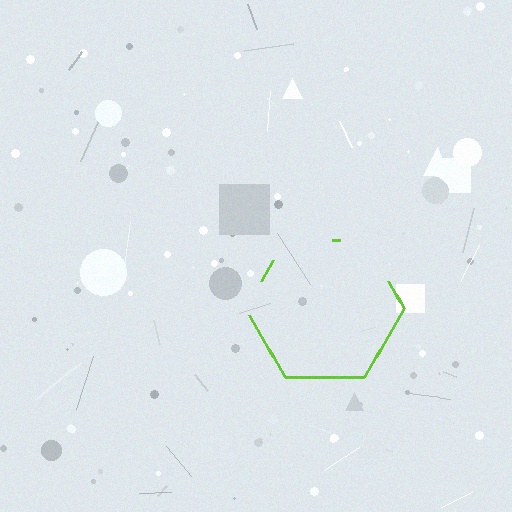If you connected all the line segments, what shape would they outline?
They would outline a hexagon.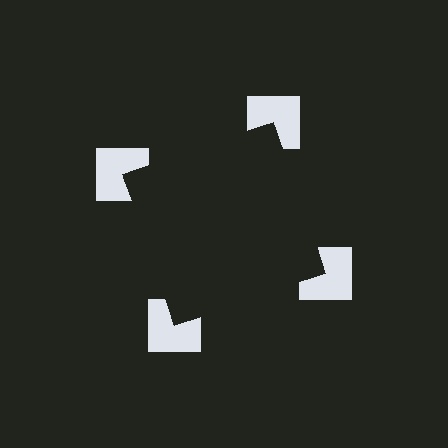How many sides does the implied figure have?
4 sides.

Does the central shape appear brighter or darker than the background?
It typically appears slightly darker than the background, even though no actual brightness change is drawn.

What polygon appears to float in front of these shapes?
An illusory square — its edges are inferred from the aligned wedge cuts in the notched squares, not physically drawn.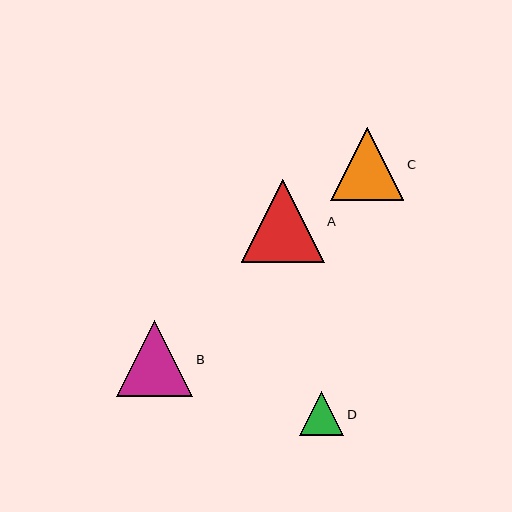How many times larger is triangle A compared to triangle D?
Triangle A is approximately 1.9 times the size of triangle D.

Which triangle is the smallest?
Triangle D is the smallest with a size of approximately 44 pixels.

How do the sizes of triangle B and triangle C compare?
Triangle B and triangle C are approximately the same size.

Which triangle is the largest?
Triangle A is the largest with a size of approximately 82 pixels.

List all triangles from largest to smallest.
From largest to smallest: A, B, C, D.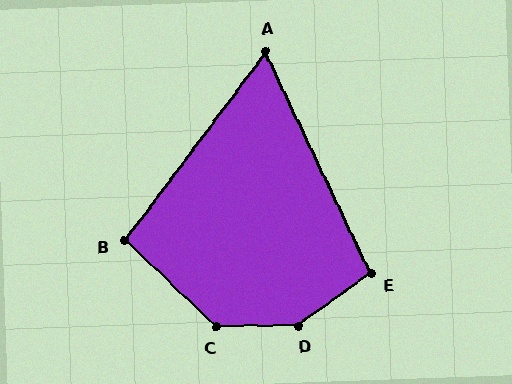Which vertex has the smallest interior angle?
A, at approximately 62 degrees.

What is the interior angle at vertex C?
Approximately 136 degrees (obtuse).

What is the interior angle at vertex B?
Approximately 96 degrees (obtuse).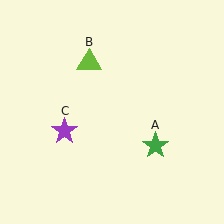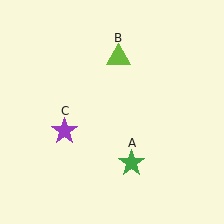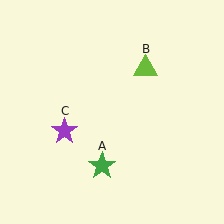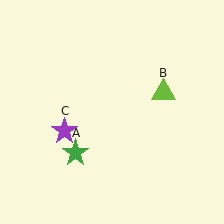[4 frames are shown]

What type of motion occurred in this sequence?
The green star (object A), lime triangle (object B) rotated clockwise around the center of the scene.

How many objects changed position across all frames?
2 objects changed position: green star (object A), lime triangle (object B).